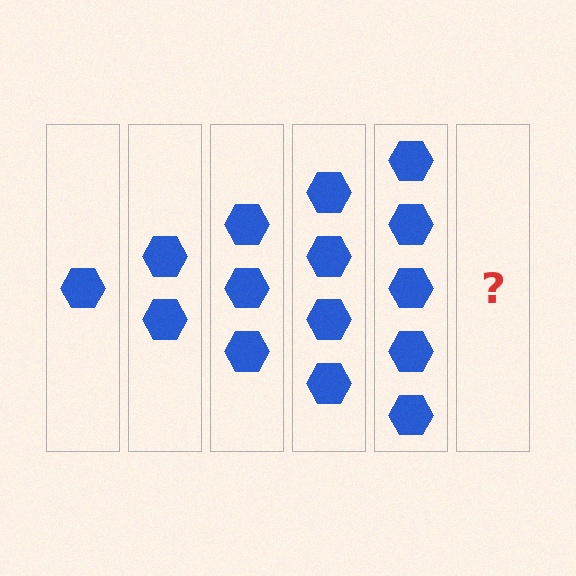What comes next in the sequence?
The next element should be 6 hexagons.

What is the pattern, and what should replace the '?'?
The pattern is that each step adds one more hexagon. The '?' should be 6 hexagons.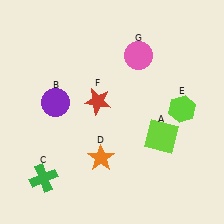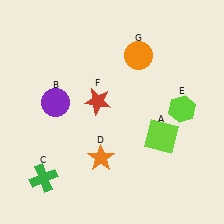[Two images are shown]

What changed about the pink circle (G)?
In Image 1, G is pink. In Image 2, it changed to orange.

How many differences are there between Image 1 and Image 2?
There is 1 difference between the two images.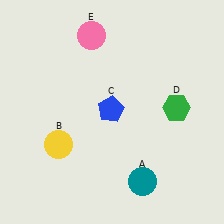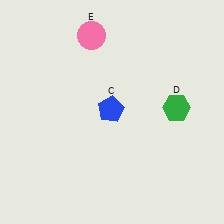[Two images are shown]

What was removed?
The yellow circle (B), the teal circle (A) were removed in Image 2.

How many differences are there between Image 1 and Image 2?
There are 2 differences between the two images.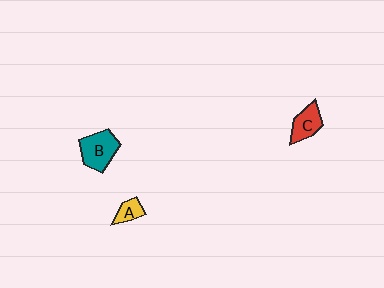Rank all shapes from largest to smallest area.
From largest to smallest: B (teal), C (red), A (yellow).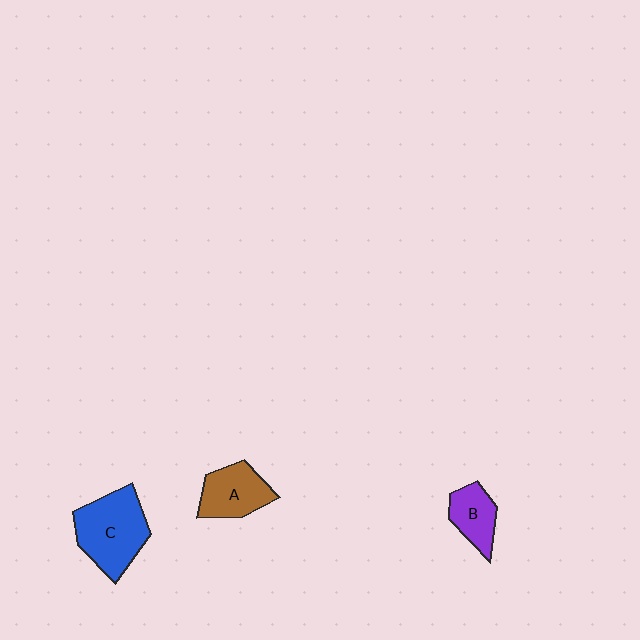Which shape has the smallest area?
Shape B (purple).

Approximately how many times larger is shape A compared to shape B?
Approximately 1.3 times.